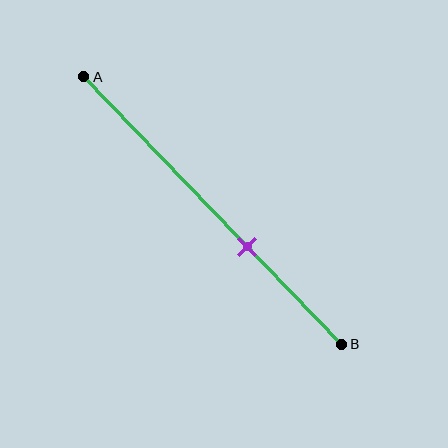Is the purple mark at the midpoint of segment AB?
No, the mark is at about 65% from A, not at the 50% midpoint.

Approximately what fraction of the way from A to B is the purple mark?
The purple mark is approximately 65% of the way from A to B.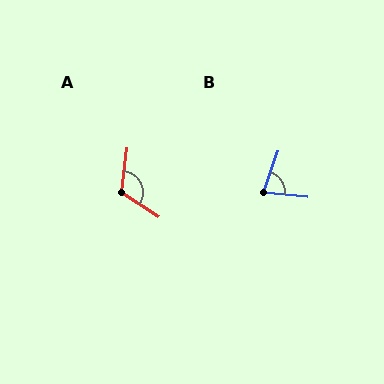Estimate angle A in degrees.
Approximately 115 degrees.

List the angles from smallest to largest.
B (76°), A (115°).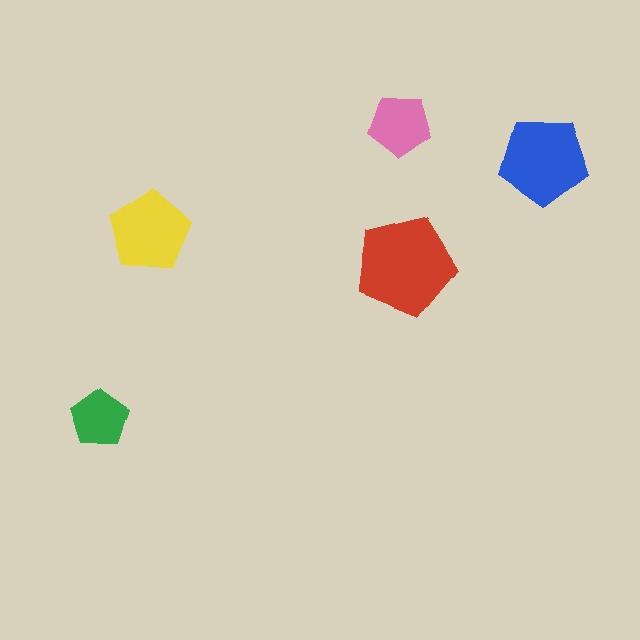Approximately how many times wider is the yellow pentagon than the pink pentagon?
About 1.5 times wider.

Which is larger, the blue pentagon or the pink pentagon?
The blue one.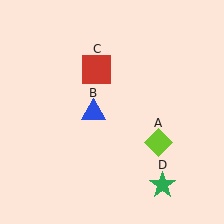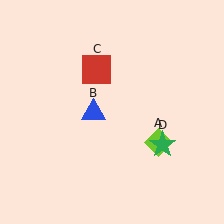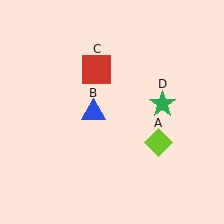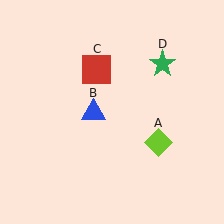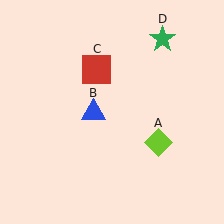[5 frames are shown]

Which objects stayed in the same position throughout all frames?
Lime diamond (object A) and blue triangle (object B) and red square (object C) remained stationary.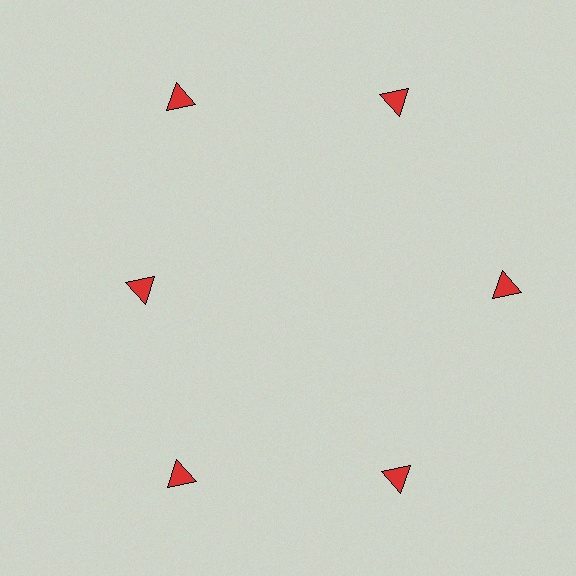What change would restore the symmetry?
The symmetry would be restored by moving it outward, back onto the ring so that all 6 triangles sit at equal angles and equal distance from the center.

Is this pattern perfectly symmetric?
No. The 6 red triangles are arranged in a ring, but one element near the 9 o'clock position is pulled inward toward the center, breaking the 6-fold rotational symmetry.